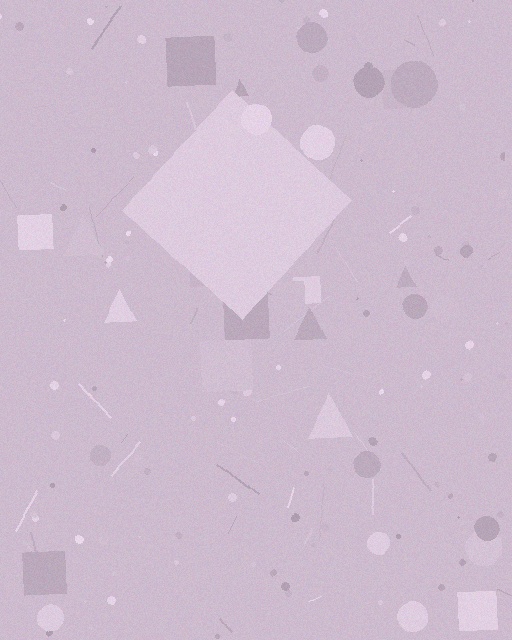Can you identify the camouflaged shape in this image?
The camouflaged shape is a diamond.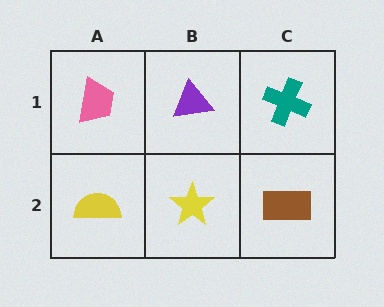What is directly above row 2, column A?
A pink trapezoid.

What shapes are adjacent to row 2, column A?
A pink trapezoid (row 1, column A), a yellow star (row 2, column B).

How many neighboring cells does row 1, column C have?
2.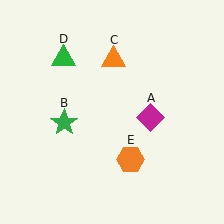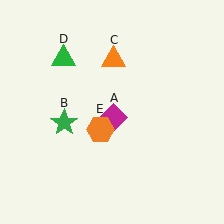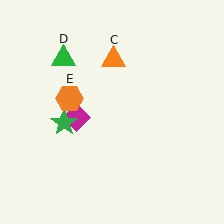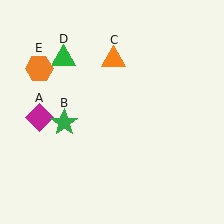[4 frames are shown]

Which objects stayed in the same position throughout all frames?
Green star (object B) and orange triangle (object C) and green triangle (object D) remained stationary.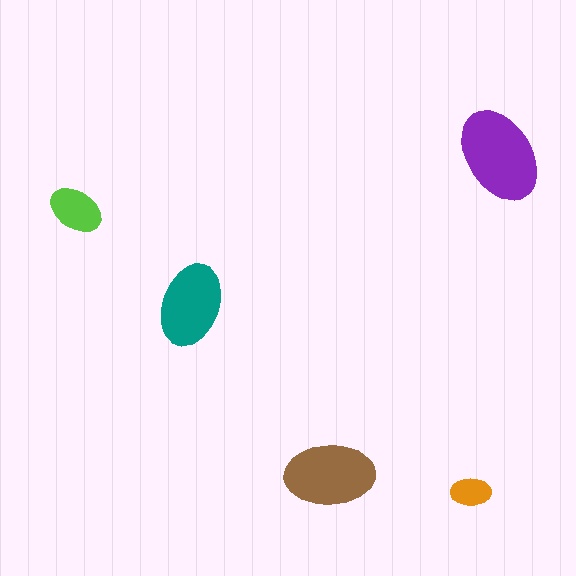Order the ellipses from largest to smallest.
the purple one, the brown one, the teal one, the lime one, the orange one.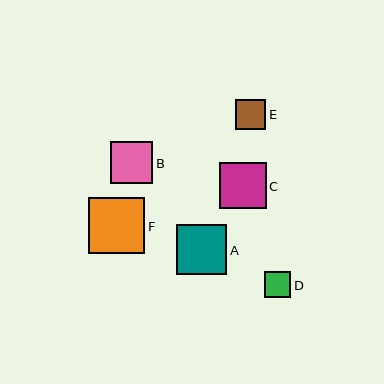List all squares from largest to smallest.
From largest to smallest: F, A, C, B, E, D.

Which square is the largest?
Square F is the largest with a size of approximately 56 pixels.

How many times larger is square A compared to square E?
Square A is approximately 1.7 times the size of square E.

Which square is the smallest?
Square D is the smallest with a size of approximately 26 pixels.